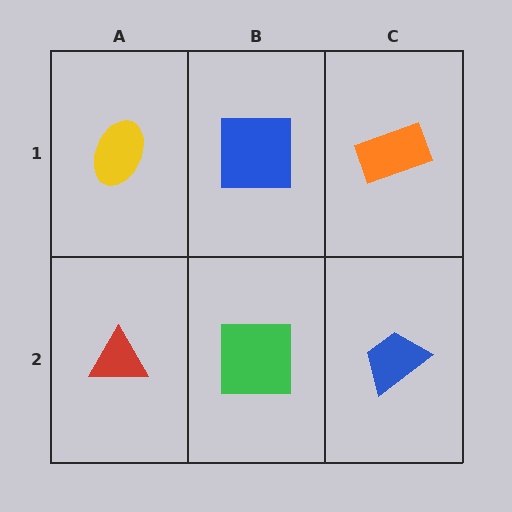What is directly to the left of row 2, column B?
A red triangle.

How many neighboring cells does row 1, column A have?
2.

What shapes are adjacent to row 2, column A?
A yellow ellipse (row 1, column A), a green square (row 2, column B).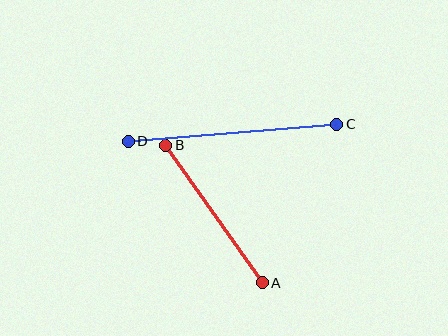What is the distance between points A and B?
The distance is approximately 168 pixels.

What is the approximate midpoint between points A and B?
The midpoint is at approximately (214, 214) pixels.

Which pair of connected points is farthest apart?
Points C and D are farthest apart.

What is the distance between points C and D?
The distance is approximately 209 pixels.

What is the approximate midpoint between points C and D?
The midpoint is at approximately (232, 133) pixels.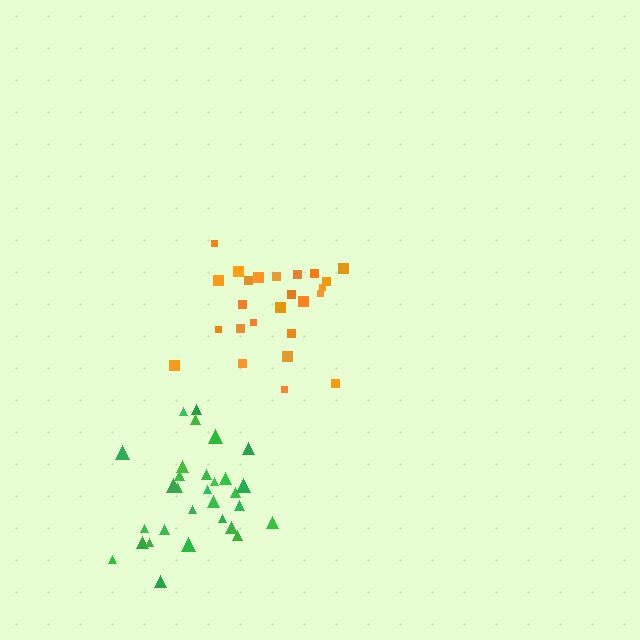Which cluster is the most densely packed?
Orange.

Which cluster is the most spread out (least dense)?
Green.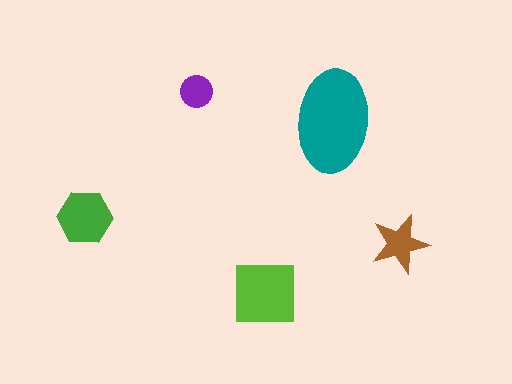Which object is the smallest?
The purple circle.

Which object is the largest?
The teal ellipse.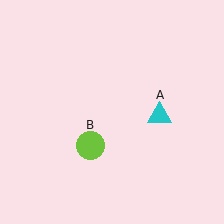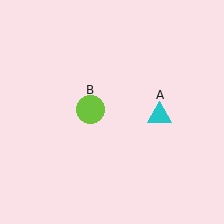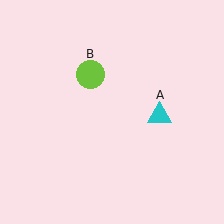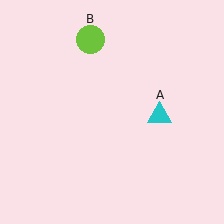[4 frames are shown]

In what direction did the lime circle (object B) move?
The lime circle (object B) moved up.